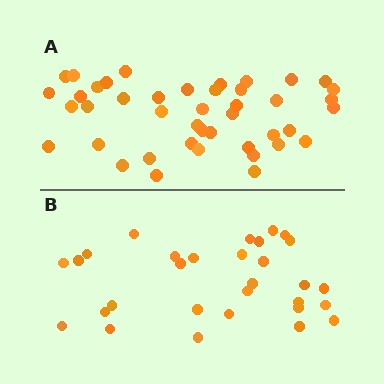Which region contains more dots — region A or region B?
Region A (the top region) has more dots.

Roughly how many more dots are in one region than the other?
Region A has approximately 15 more dots than region B.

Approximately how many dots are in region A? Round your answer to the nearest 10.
About 40 dots. (The exact count is 43, which rounds to 40.)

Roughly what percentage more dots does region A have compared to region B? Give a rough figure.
About 45% more.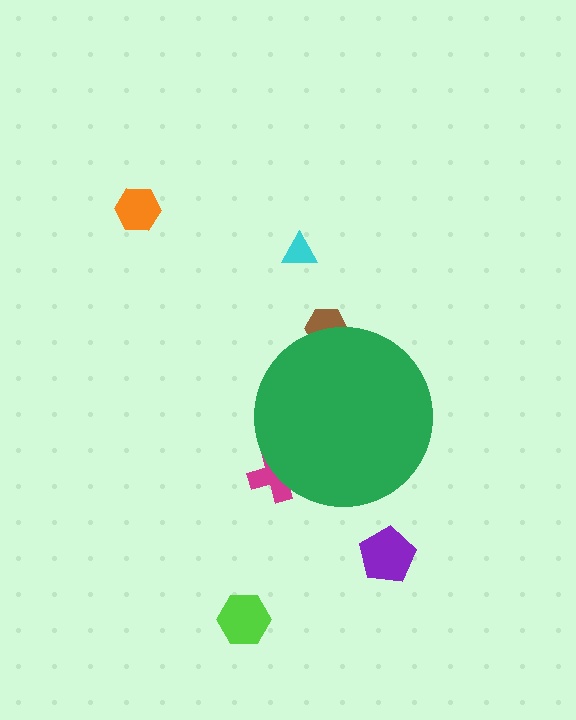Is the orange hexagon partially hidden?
No, the orange hexagon is fully visible.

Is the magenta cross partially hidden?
Yes, the magenta cross is partially hidden behind the green circle.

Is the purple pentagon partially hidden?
No, the purple pentagon is fully visible.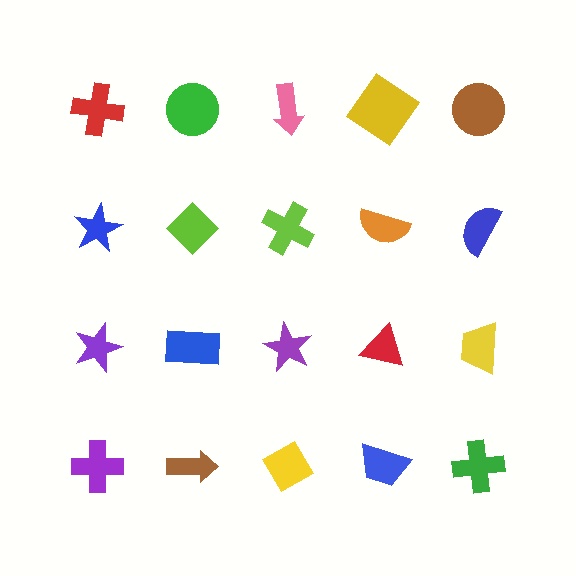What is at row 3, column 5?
A yellow trapezoid.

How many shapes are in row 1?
5 shapes.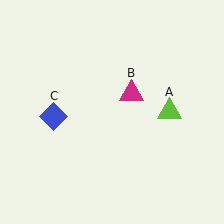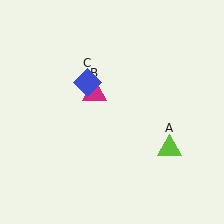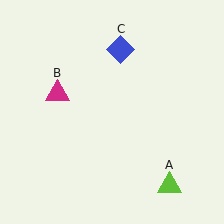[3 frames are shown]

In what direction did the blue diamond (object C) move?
The blue diamond (object C) moved up and to the right.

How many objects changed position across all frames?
3 objects changed position: lime triangle (object A), magenta triangle (object B), blue diamond (object C).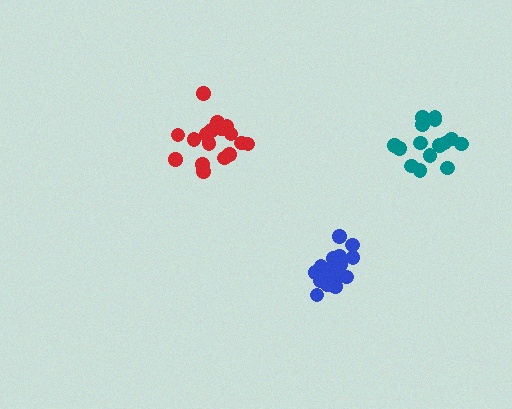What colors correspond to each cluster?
The clusters are colored: blue, teal, red.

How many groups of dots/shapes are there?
There are 3 groups.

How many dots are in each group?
Group 1: 17 dots, Group 2: 15 dots, Group 3: 17 dots (49 total).